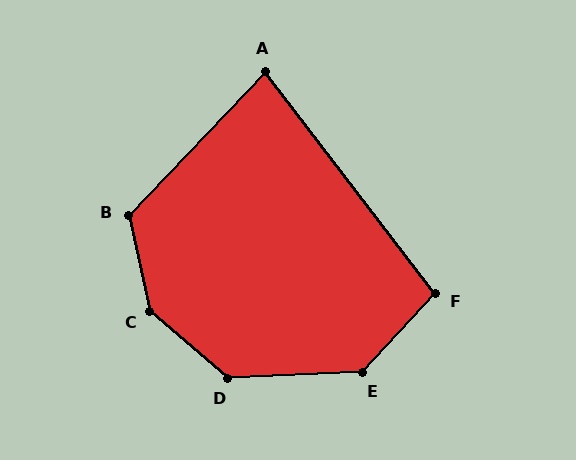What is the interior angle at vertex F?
Approximately 100 degrees (obtuse).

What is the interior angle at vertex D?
Approximately 136 degrees (obtuse).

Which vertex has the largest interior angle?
C, at approximately 143 degrees.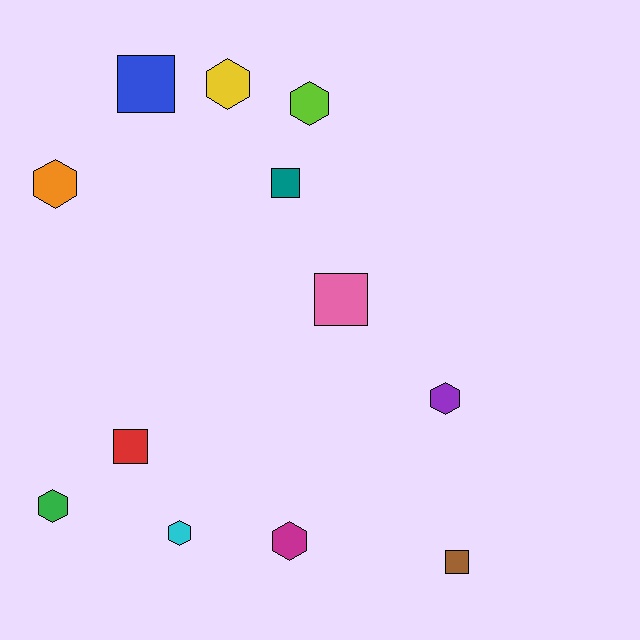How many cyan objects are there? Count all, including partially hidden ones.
There is 1 cyan object.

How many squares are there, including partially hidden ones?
There are 5 squares.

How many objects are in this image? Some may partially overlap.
There are 12 objects.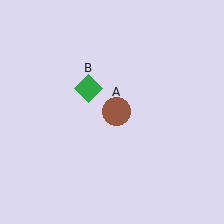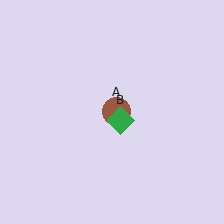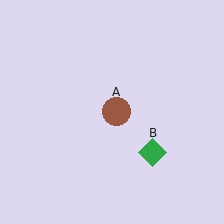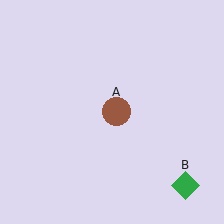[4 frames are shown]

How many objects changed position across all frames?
1 object changed position: green diamond (object B).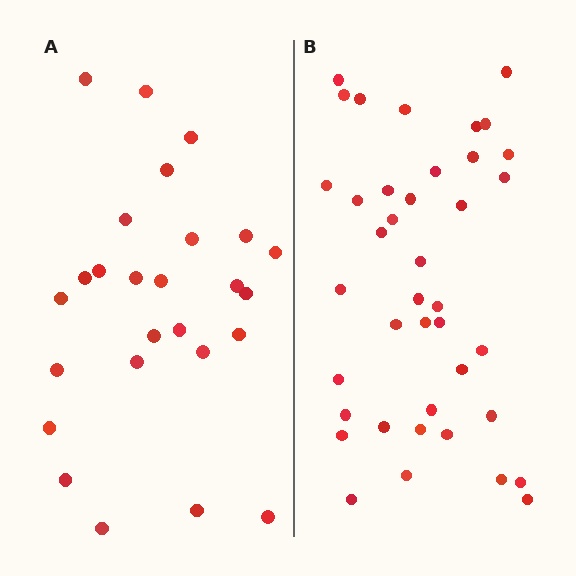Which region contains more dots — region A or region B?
Region B (the right region) has more dots.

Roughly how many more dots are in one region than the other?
Region B has approximately 15 more dots than region A.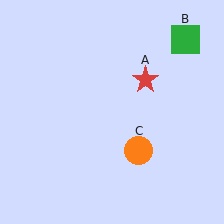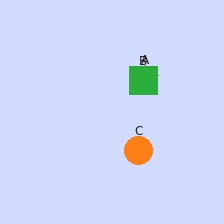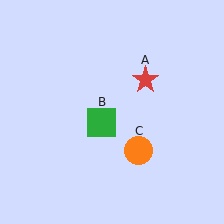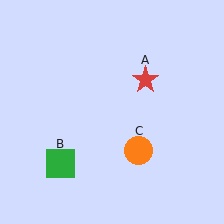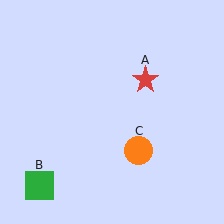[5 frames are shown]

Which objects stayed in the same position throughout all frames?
Red star (object A) and orange circle (object C) remained stationary.